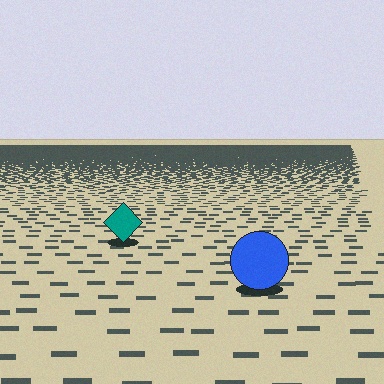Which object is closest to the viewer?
The blue circle is closest. The texture marks near it are larger and more spread out.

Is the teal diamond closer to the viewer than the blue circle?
No. The blue circle is closer — you can tell from the texture gradient: the ground texture is coarser near it.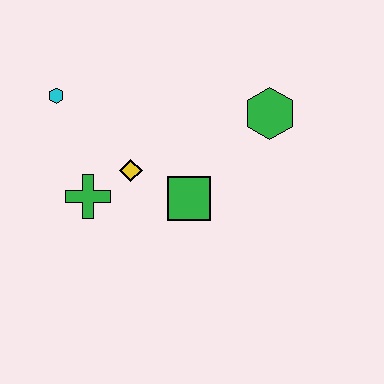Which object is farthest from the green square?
The cyan hexagon is farthest from the green square.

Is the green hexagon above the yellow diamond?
Yes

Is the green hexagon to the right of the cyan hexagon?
Yes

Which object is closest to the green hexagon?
The green square is closest to the green hexagon.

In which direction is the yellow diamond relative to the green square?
The yellow diamond is to the left of the green square.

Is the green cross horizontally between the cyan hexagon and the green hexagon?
Yes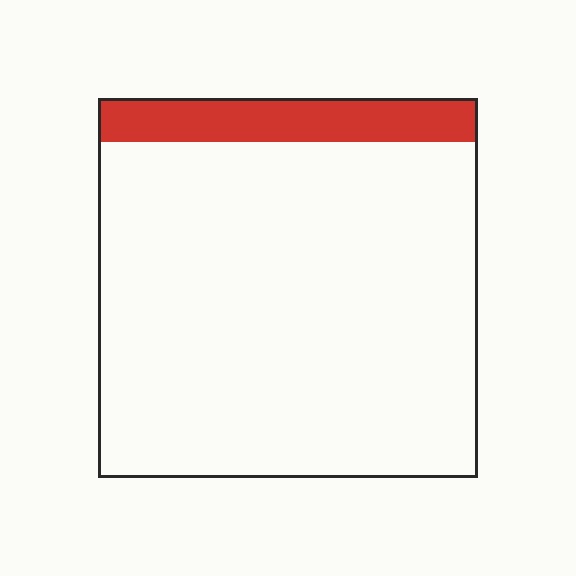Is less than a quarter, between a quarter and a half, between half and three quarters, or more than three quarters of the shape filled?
Less than a quarter.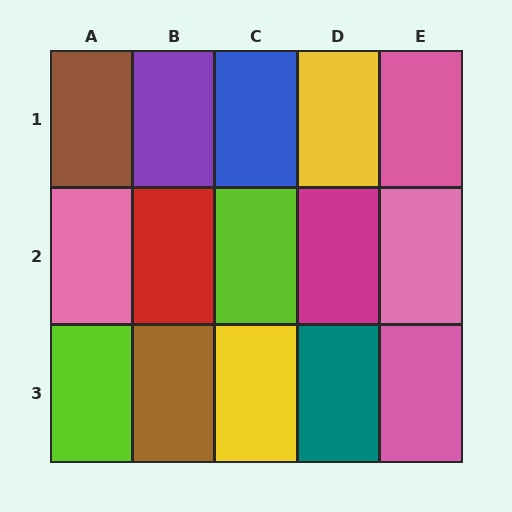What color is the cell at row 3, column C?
Yellow.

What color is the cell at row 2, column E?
Pink.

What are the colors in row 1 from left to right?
Brown, purple, blue, yellow, pink.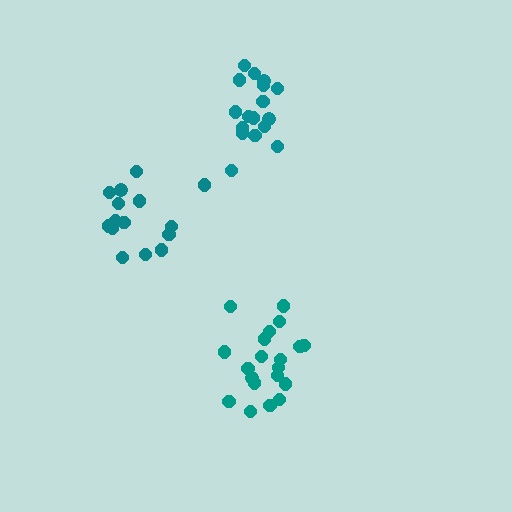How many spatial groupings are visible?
There are 3 spatial groupings.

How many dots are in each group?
Group 1: 17 dots, Group 2: 16 dots, Group 3: 20 dots (53 total).